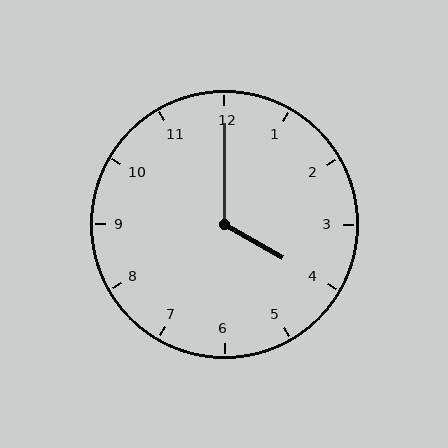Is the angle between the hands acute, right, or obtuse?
It is obtuse.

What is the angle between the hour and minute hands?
Approximately 120 degrees.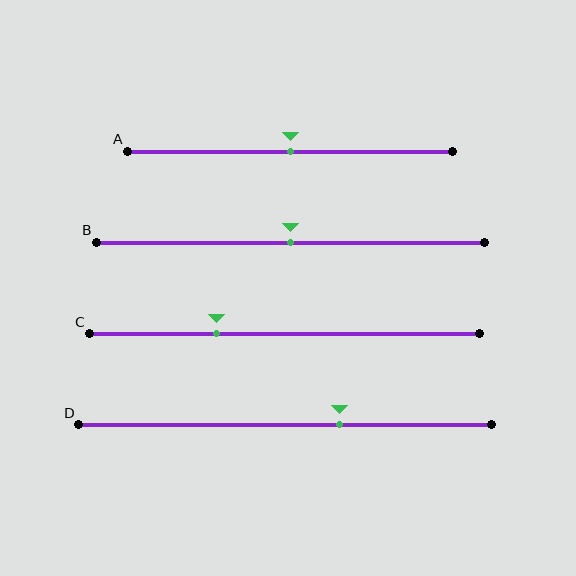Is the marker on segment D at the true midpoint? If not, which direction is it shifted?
No, the marker on segment D is shifted to the right by about 13% of the segment length.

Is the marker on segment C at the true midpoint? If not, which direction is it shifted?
No, the marker on segment C is shifted to the left by about 17% of the segment length.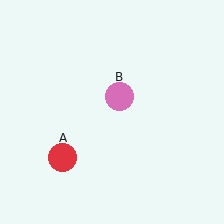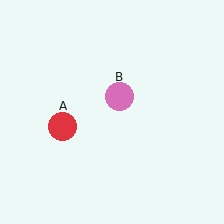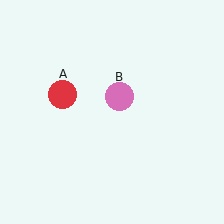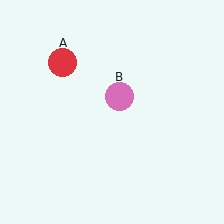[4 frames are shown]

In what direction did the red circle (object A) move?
The red circle (object A) moved up.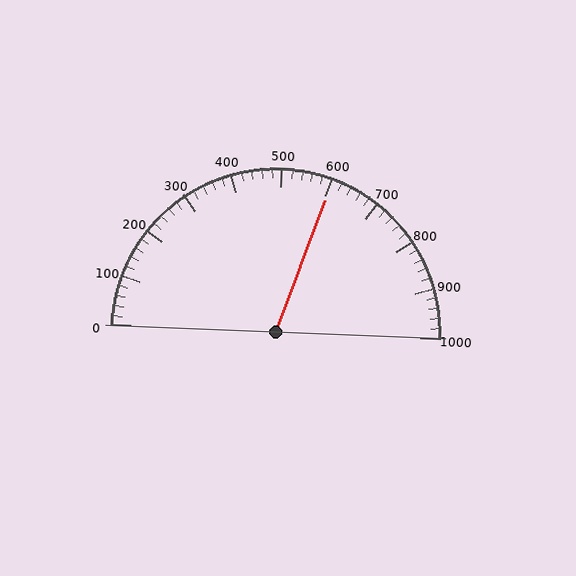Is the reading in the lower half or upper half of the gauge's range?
The reading is in the upper half of the range (0 to 1000).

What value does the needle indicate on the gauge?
The needle indicates approximately 600.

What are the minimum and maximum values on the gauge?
The gauge ranges from 0 to 1000.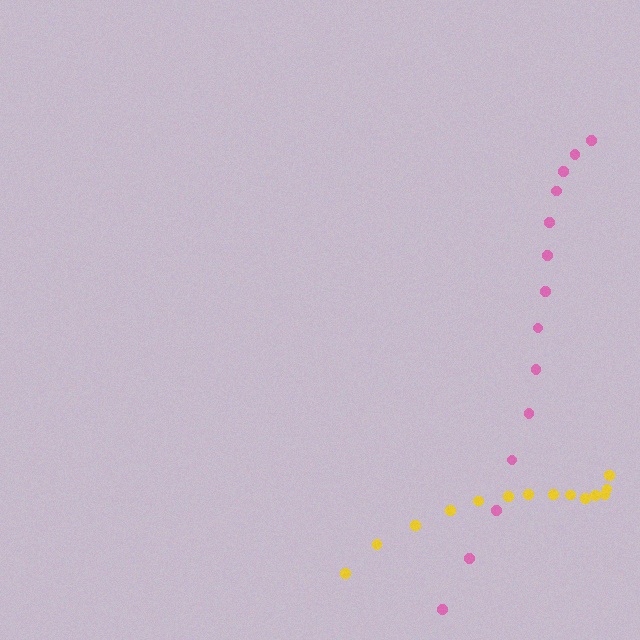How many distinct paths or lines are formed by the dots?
There are 2 distinct paths.